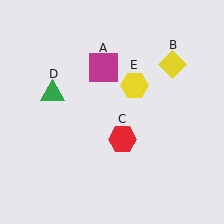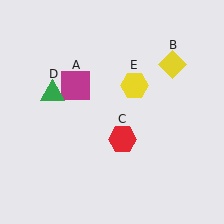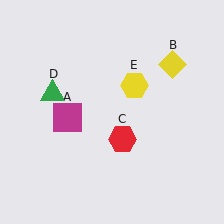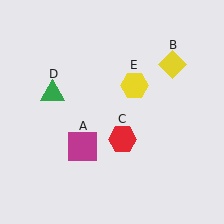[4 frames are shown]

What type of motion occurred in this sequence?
The magenta square (object A) rotated counterclockwise around the center of the scene.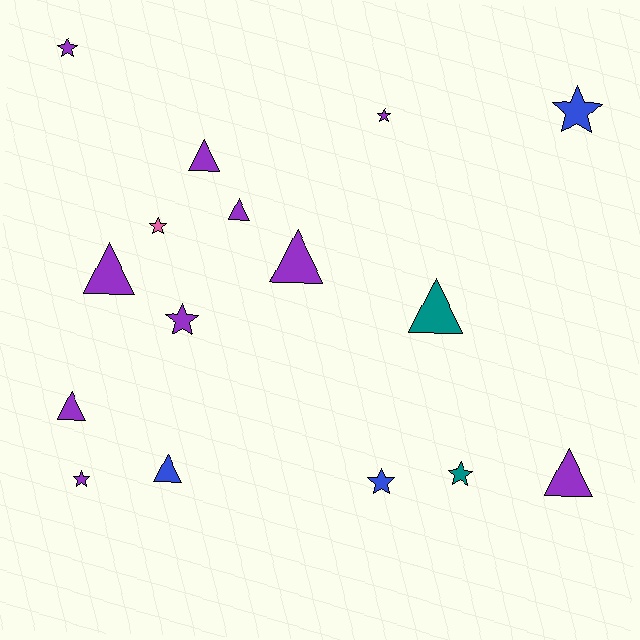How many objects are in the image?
There are 16 objects.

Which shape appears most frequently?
Star, with 8 objects.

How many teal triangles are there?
There is 1 teal triangle.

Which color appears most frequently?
Purple, with 10 objects.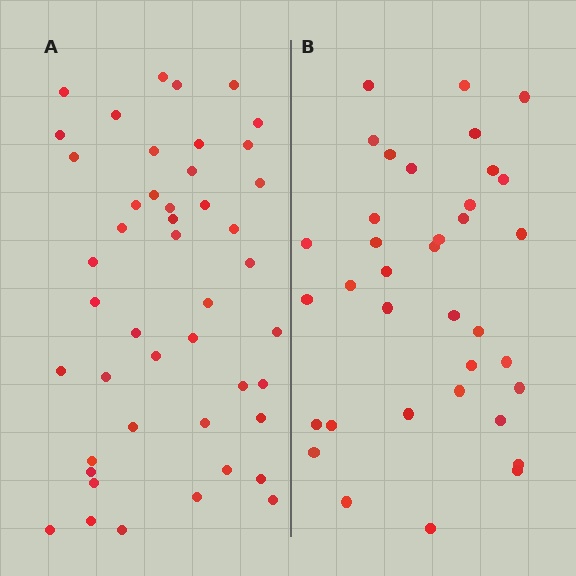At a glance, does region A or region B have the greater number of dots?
Region A (the left region) has more dots.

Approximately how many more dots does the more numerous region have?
Region A has roughly 10 or so more dots than region B.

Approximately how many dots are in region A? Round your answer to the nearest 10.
About 50 dots. (The exact count is 46, which rounds to 50.)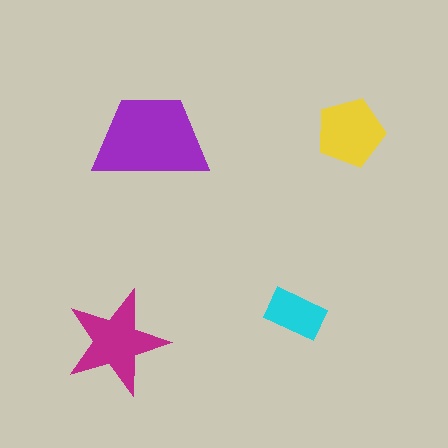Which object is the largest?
The purple trapezoid.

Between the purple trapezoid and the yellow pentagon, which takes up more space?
The purple trapezoid.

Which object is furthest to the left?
The magenta star is leftmost.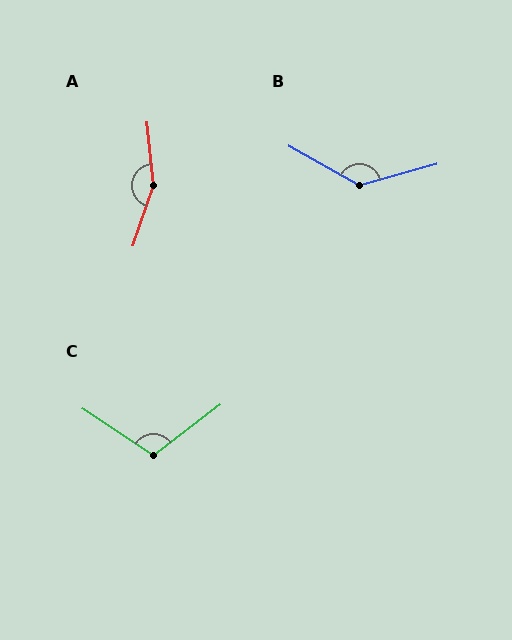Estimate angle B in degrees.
Approximately 135 degrees.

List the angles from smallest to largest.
C (109°), B (135°), A (155°).